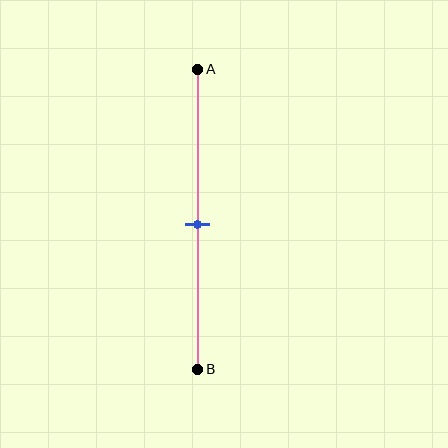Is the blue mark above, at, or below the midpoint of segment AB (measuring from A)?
The blue mark is approximately at the midpoint of segment AB.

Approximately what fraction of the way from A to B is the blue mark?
The blue mark is approximately 50% of the way from A to B.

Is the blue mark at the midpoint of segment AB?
Yes, the mark is approximately at the midpoint.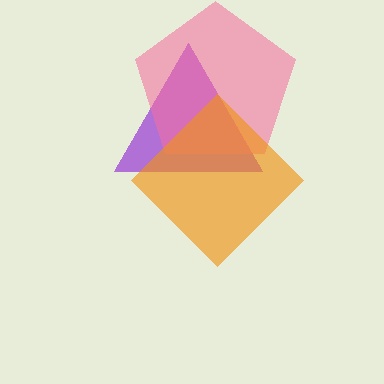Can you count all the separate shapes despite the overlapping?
Yes, there are 3 separate shapes.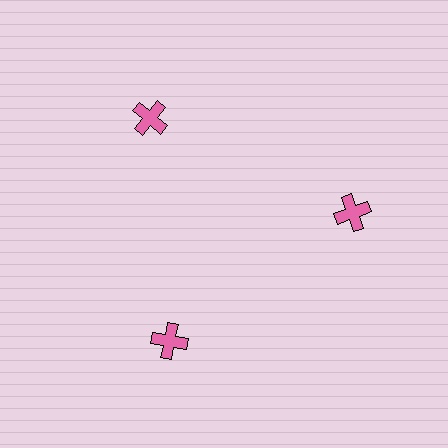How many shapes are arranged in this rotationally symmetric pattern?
There are 3 shapes, arranged in 3 groups of 1.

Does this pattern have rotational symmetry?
Yes, this pattern has 3-fold rotational symmetry. It looks the same after rotating 120 degrees around the center.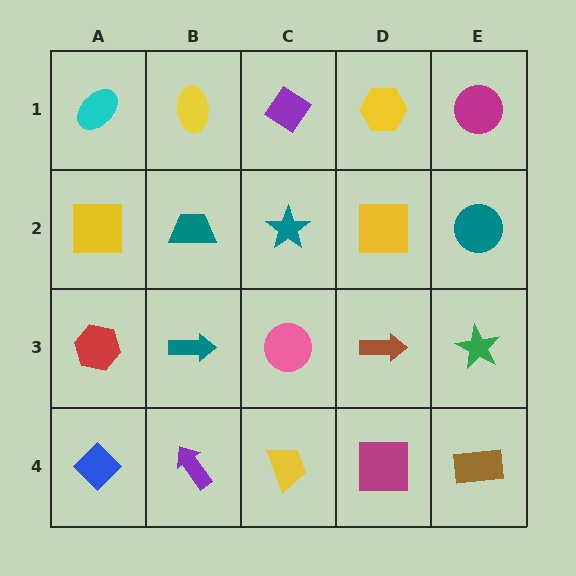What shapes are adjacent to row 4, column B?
A teal arrow (row 3, column B), a blue diamond (row 4, column A), a yellow trapezoid (row 4, column C).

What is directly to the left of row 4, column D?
A yellow trapezoid.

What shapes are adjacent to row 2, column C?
A purple diamond (row 1, column C), a pink circle (row 3, column C), a teal trapezoid (row 2, column B), a yellow square (row 2, column D).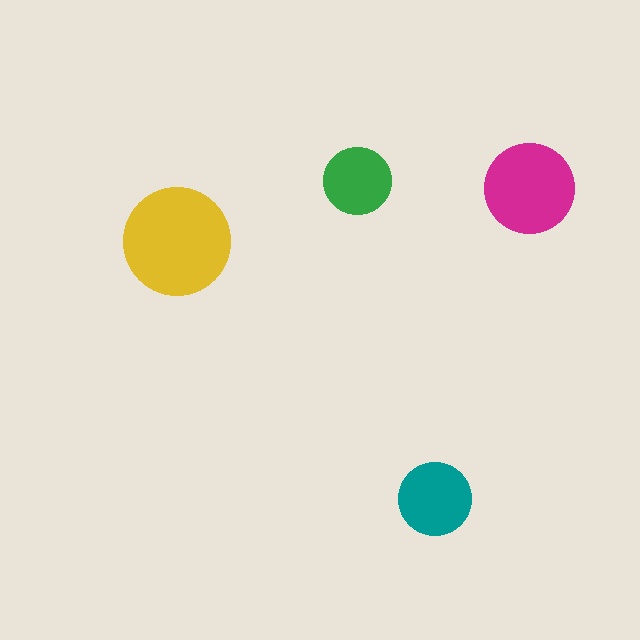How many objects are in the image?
There are 4 objects in the image.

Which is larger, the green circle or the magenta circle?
The magenta one.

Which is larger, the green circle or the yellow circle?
The yellow one.